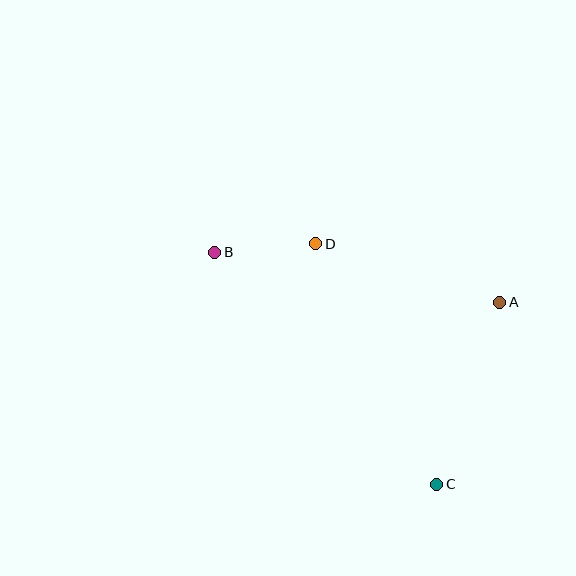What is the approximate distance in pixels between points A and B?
The distance between A and B is approximately 290 pixels.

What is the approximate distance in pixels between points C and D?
The distance between C and D is approximately 269 pixels.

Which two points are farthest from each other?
Points B and C are farthest from each other.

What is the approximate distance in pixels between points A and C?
The distance between A and C is approximately 192 pixels.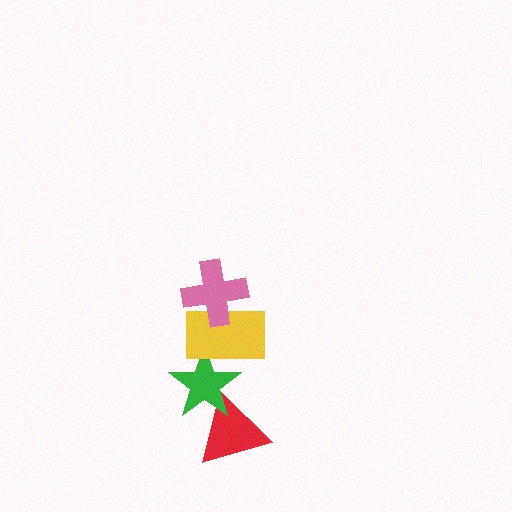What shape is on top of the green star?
The yellow rectangle is on top of the green star.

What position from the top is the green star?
The green star is 3rd from the top.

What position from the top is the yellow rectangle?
The yellow rectangle is 2nd from the top.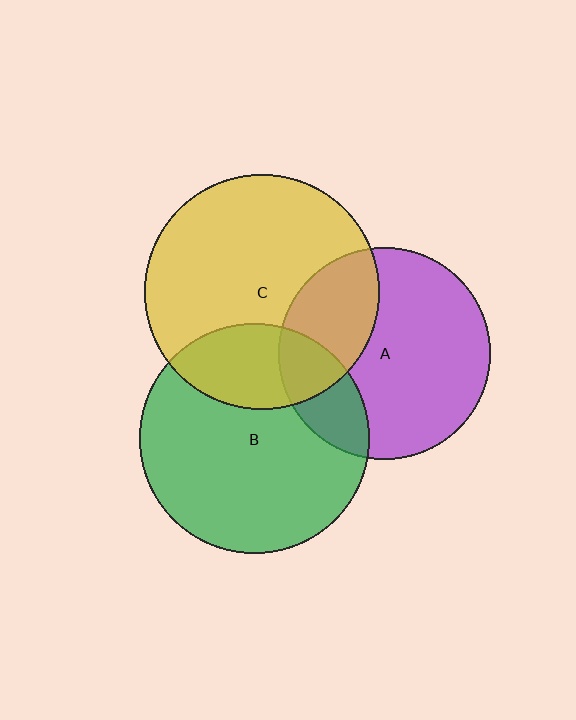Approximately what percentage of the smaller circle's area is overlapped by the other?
Approximately 20%.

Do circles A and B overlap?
Yes.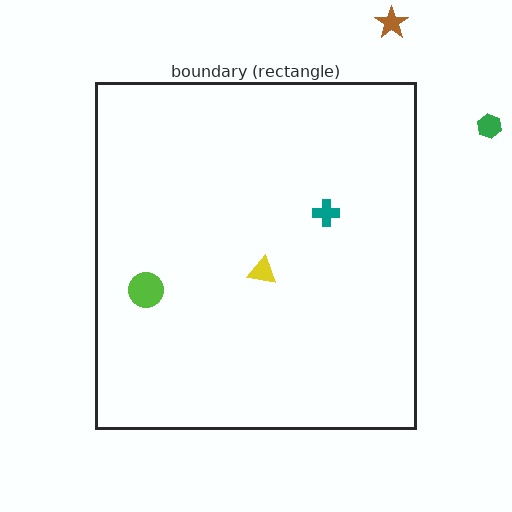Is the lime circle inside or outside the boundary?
Inside.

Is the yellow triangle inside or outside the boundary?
Inside.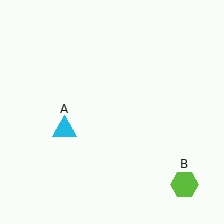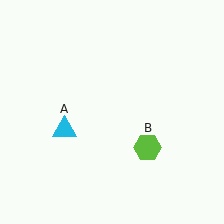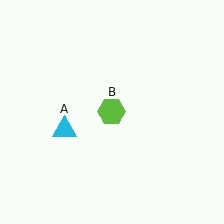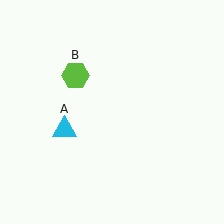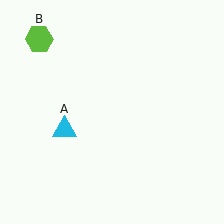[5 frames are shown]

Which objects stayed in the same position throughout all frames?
Cyan triangle (object A) remained stationary.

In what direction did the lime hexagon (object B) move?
The lime hexagon (object B) moved up and to the left.